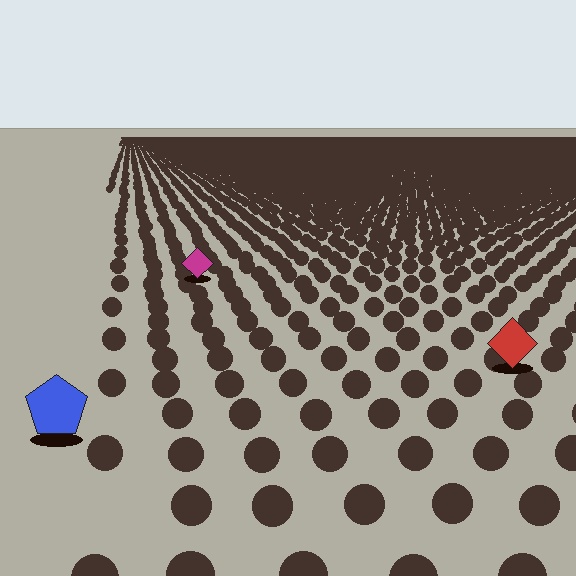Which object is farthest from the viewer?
The magenta diamond is farthest from the viewer. It appears smaller and the ground texture around it is denser.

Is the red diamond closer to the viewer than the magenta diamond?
Yes. The red diamond is closer — you can tell from the texture gradient: the ground texture is coarser near it.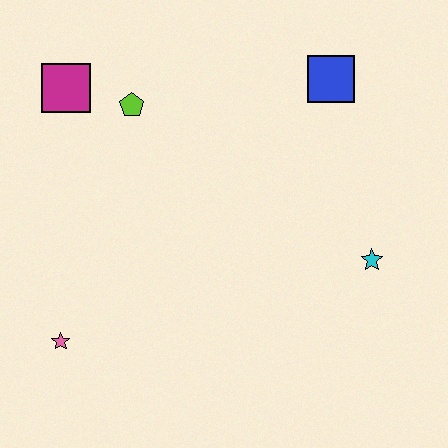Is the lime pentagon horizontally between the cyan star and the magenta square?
Yes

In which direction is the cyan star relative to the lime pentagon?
The cyan star is to the right of the lime pentagon.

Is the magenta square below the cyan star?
No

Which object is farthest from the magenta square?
The cyan star is farthest from the magenta square.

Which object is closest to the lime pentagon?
The magenta square is closest to the lime pentagon.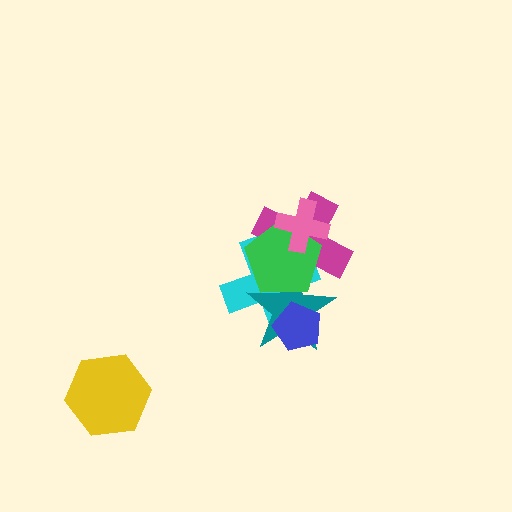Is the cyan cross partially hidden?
Yes, it is partially covered by another shape.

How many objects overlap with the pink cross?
3 objects overlap with the pink cross.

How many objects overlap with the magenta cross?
4 objects overlap with the magenta cross.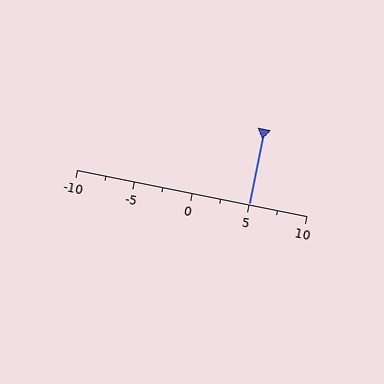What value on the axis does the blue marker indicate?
The marker indicates approximately 5.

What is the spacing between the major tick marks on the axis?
The major ticks are spaced 5 apart.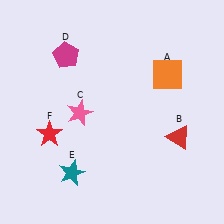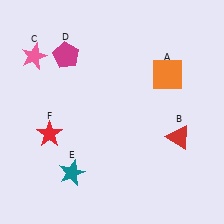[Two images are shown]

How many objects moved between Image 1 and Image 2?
1 object moved between the two images.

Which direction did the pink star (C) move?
The pink star (C) moved up.